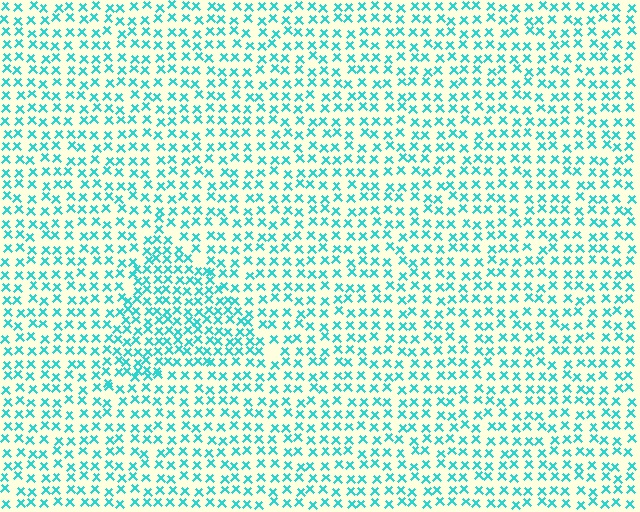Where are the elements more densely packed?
The elements are more densely packed inside the triangle boundary.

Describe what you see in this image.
The image contains small cyan elements arranged at two different densities. A triangle-shaped region is visible where the elements are more densely packed than the surrounding area.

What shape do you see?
I see a triangle.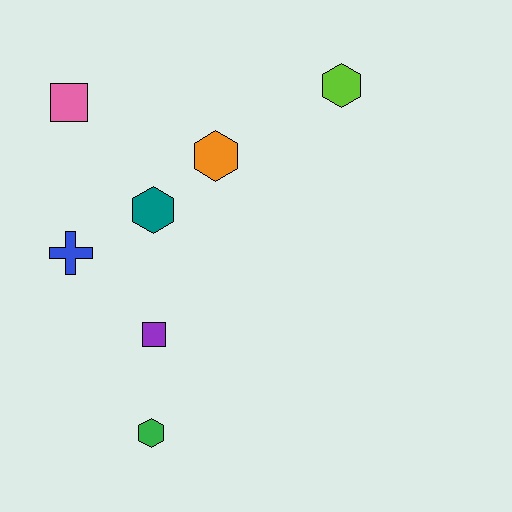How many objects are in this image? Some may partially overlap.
There are 7 objects.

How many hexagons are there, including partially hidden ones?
There are 4 hexagons.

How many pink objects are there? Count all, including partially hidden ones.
There is 1 pink object.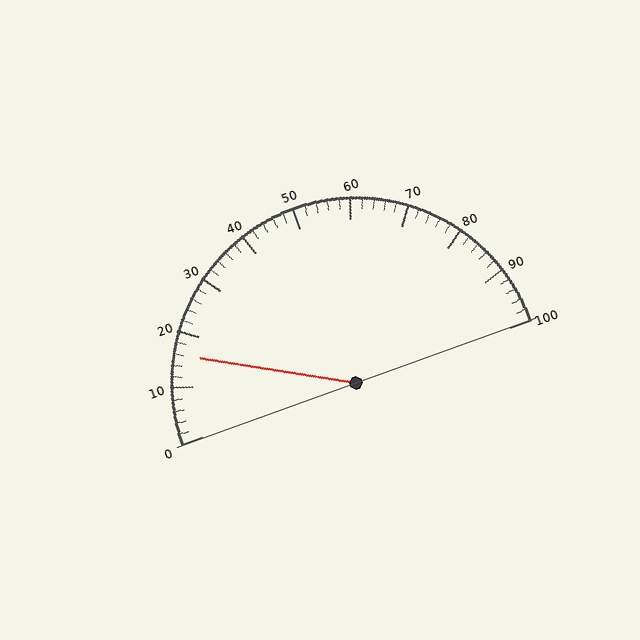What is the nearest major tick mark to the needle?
The nearest major tick mark is 20.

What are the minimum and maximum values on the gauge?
The gauge ranges from 0 to 100.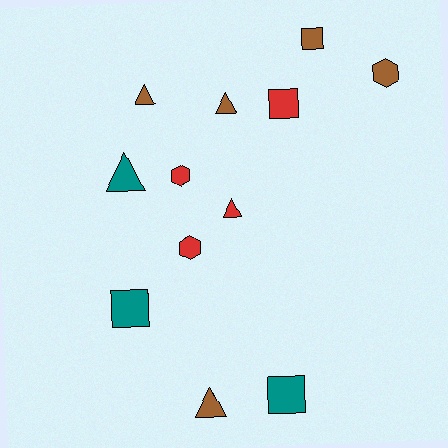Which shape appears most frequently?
Triangle, with 5 objects.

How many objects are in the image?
There are 12 objects.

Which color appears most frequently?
Brown, with 5 objects.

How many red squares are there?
There is 1 red square.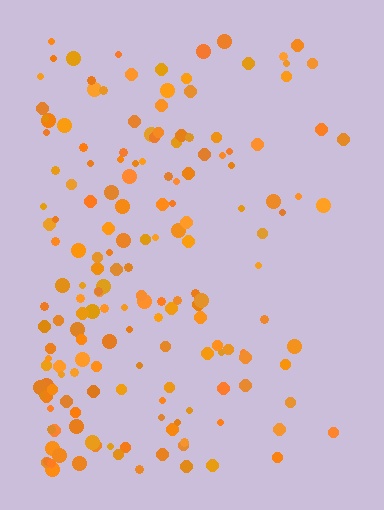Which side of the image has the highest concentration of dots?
The left.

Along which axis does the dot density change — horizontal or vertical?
Horizontal.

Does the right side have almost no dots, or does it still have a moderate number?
Still a moderate number, just noticeably fewer than the left.